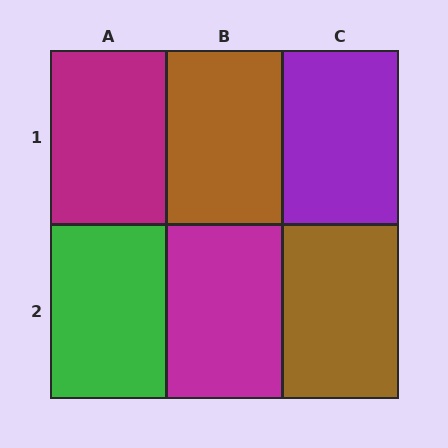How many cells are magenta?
2 cells are magenta.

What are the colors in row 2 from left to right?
Green, magenta, brown.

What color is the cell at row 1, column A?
Magenta.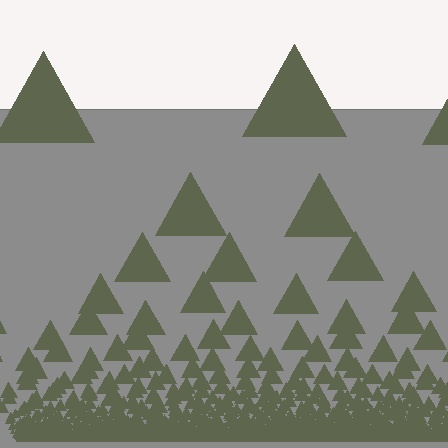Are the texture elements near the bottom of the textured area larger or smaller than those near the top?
Smaller. The gradient is inverted — elements near the bottom are smaller and denser.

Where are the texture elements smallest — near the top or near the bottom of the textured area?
Near the bottom.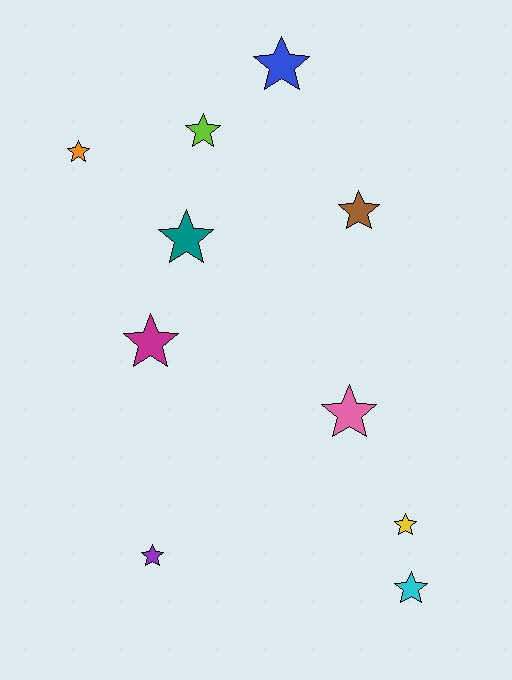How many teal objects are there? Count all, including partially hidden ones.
There is 1 teal object.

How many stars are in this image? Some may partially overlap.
There are 10 stars.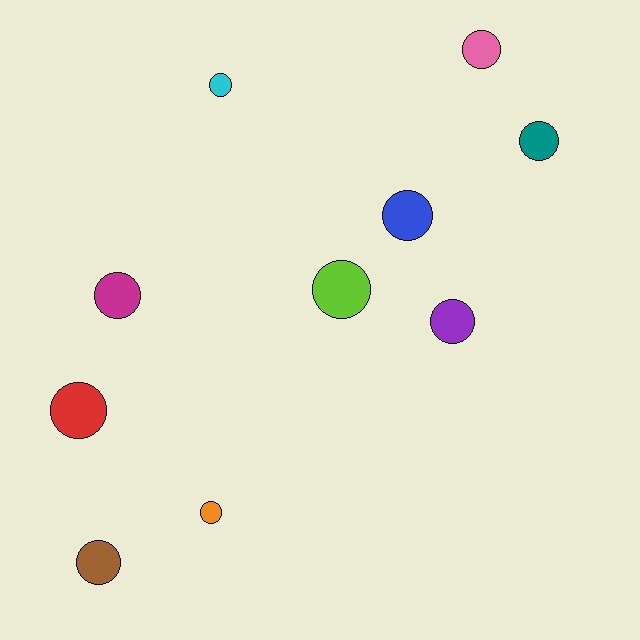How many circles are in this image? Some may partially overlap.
There are 10 circles.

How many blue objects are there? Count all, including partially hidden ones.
There is 1 blue object.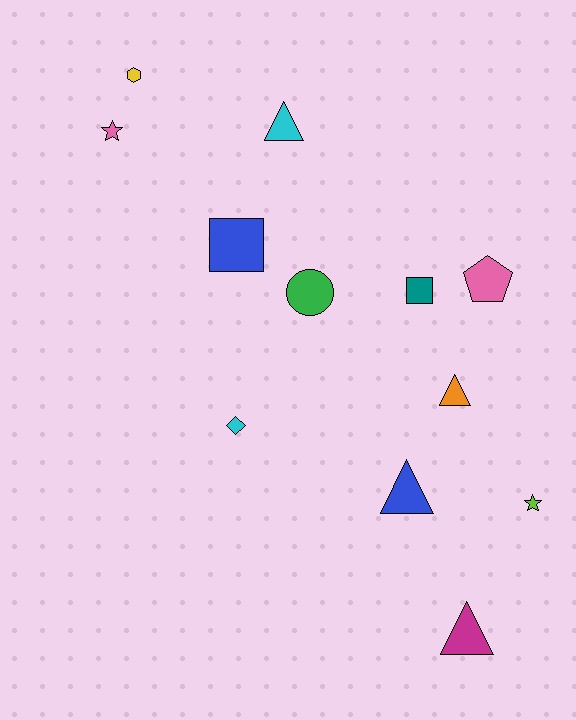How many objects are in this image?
There are 12 objects.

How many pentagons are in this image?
There is 1 pentagon.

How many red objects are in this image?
There are no red objects.